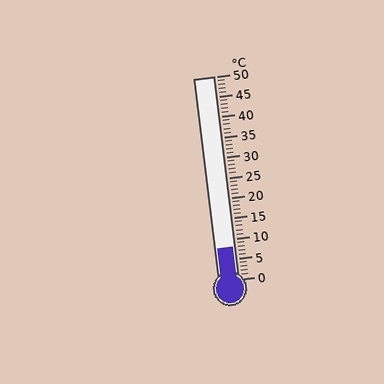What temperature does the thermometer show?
The thermometer shows approximately 8°C.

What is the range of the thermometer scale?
The thermometer scale ranges from 0°C to 50°C.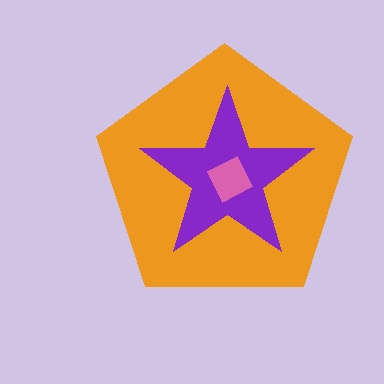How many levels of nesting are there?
3.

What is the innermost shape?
The pink square.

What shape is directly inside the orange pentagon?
The purple star.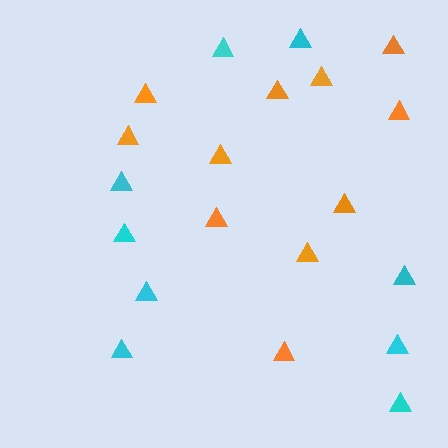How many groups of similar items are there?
There are 2 groups: one group of orange triangles (11) and one group of cyan triangles (9).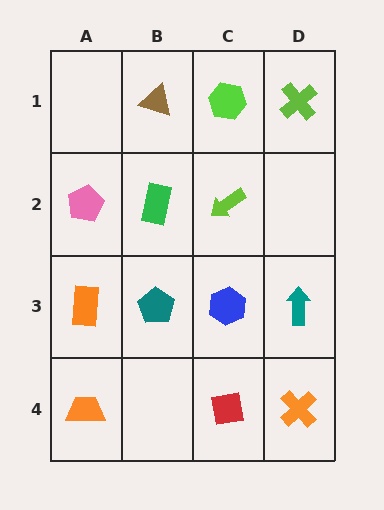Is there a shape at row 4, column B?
No, that cell is empty.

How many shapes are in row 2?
3 shapes.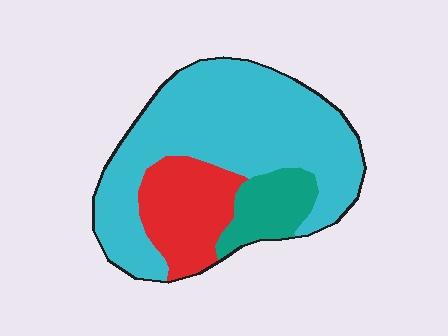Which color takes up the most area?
Cyan, at roughly 65%.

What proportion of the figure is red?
Red takes up about one fifth (1/5) of the figure.